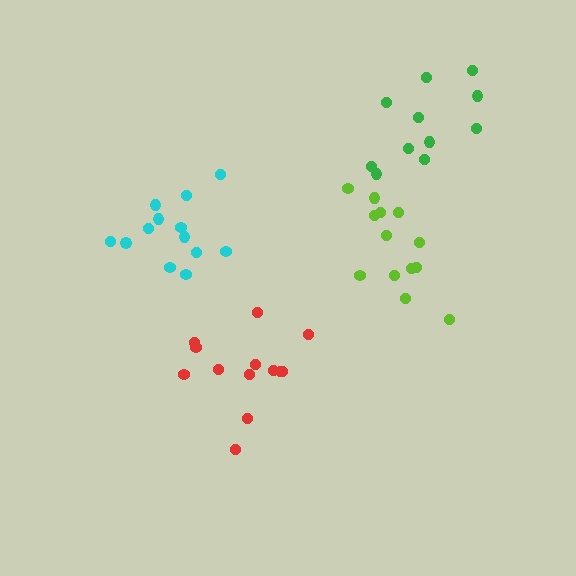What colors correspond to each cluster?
The clusters are colored: red, green, cyan, lime.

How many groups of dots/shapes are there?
There are 4 groups.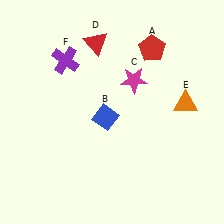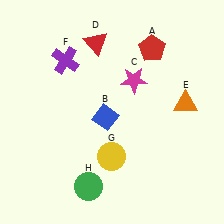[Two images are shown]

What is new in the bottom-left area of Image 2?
A green circle (H) was added in the bottom-left area of Image 2.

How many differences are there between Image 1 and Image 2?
There are 2 differences between the two images.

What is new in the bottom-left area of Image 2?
A yellow circle (G) was added in the bottom-left area of Image 2.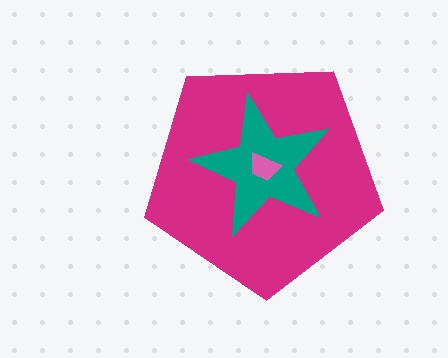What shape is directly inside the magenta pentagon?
The teal star.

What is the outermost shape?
The magenta pentagon.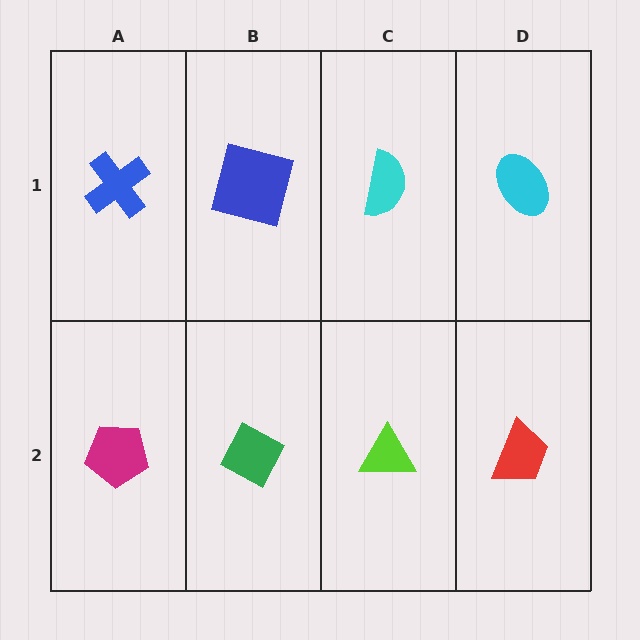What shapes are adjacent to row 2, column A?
A blue cross (row 1, column A), a green diamond (row 2, column B).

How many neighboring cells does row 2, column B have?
3.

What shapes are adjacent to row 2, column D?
A cyan ellipse (row 1, column D), a lime triangle (row 2, column C).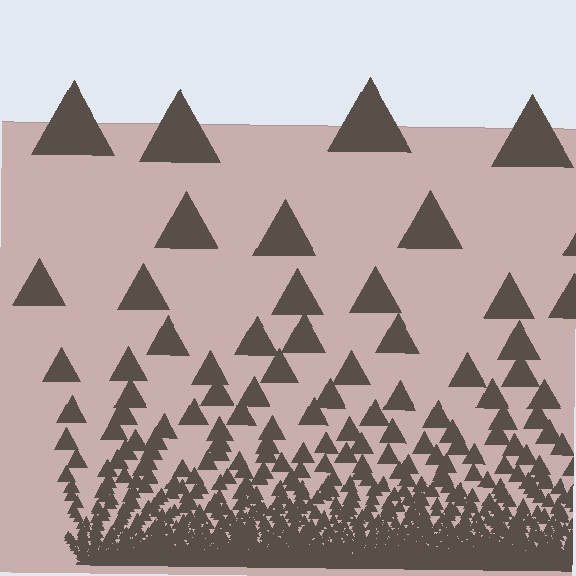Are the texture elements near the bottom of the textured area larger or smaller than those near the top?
Smaller. The gradient is inverted — elements near the bottom are smaller and denser.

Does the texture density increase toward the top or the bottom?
Density increases toward the bottom.